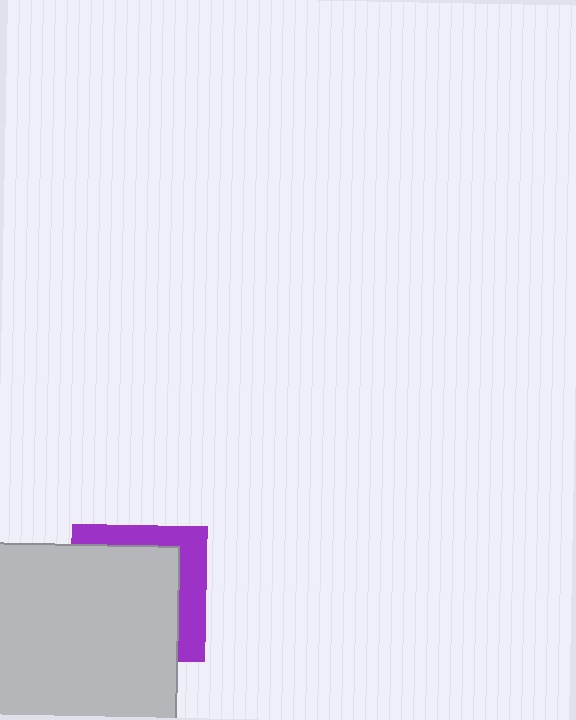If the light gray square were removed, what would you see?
You would see the complete purple square.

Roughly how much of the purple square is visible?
A small part of it is visible (roughly 32%).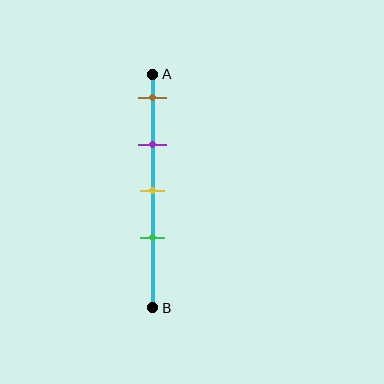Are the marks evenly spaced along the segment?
Yes, the marks are approximately evenly spaced.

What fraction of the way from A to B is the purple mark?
The purple mark is approximately 30% (0.3) of the way from A to B.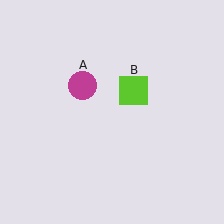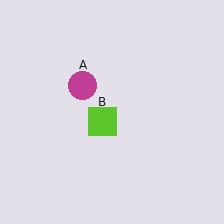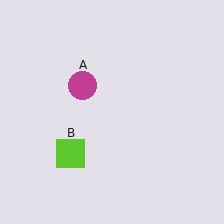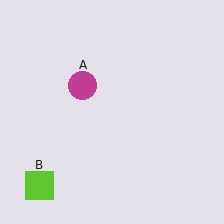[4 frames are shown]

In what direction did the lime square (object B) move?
The lime square (object B) moved down and to the left.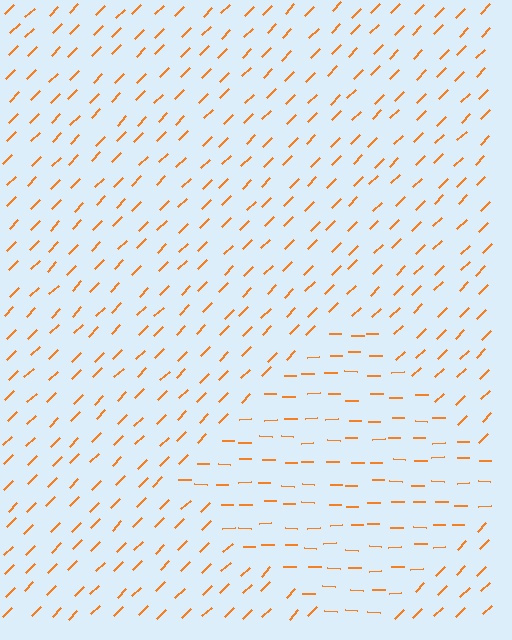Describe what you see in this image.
The image is filled with small orange line segments. A diamond region in the image has lines oriented differently from the surrounding lines, creating a visible texture boundary.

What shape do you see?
I see a diamond.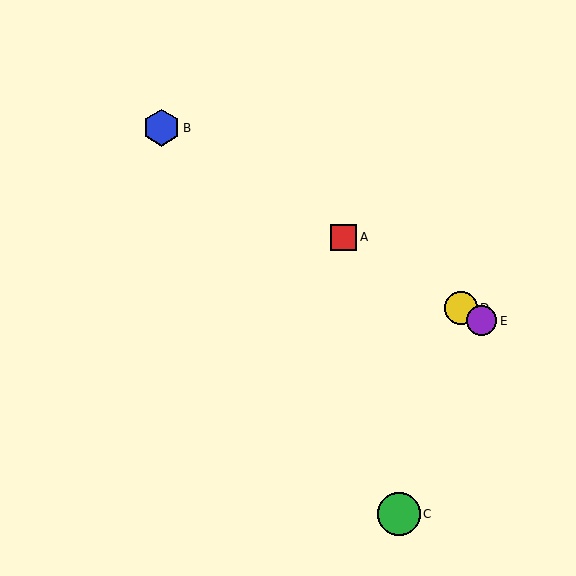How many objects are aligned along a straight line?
4 objects (A, B, D, E) are aligned along a straight line.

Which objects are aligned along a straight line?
Objects A, B, D, E are aligned along a straight line.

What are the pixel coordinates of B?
Object B is at (161, 128).